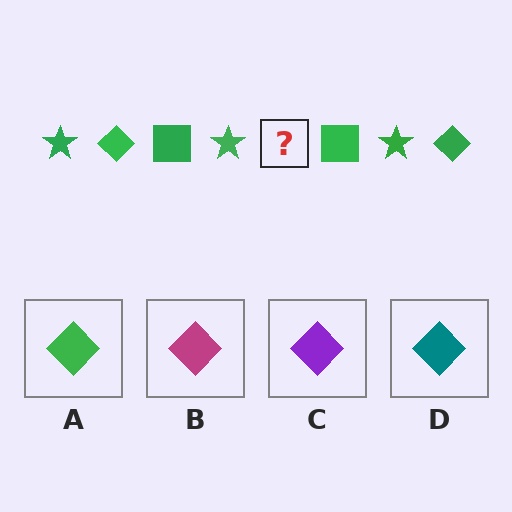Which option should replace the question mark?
Option A.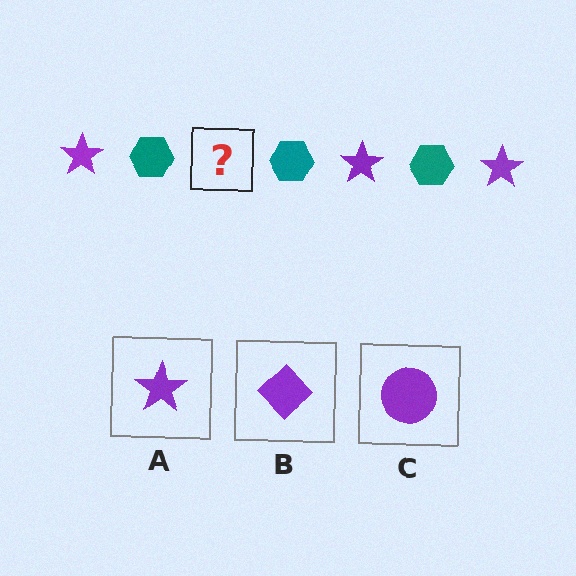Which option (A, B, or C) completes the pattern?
A.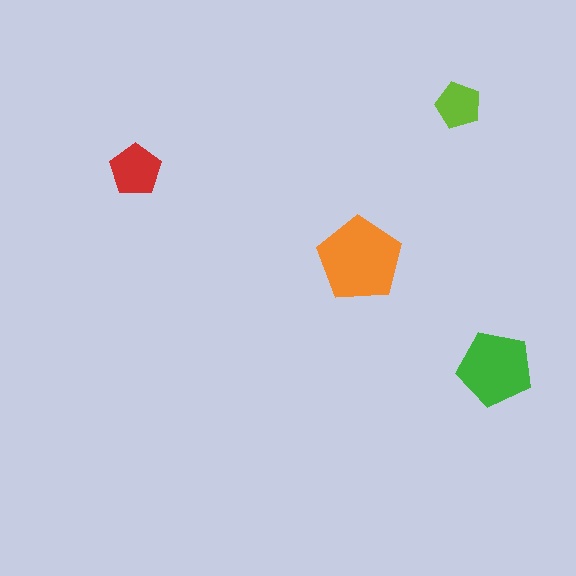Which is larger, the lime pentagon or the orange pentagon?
The orange one.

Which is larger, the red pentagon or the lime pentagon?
The red one.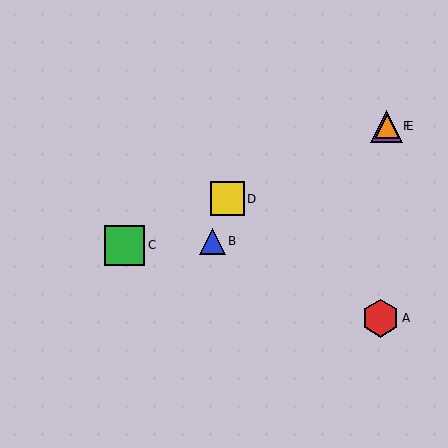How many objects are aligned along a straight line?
4 objects (C, D, E, F) are aligned along a straight line.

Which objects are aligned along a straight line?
Objects C, D, E, F are aligned along a straight line.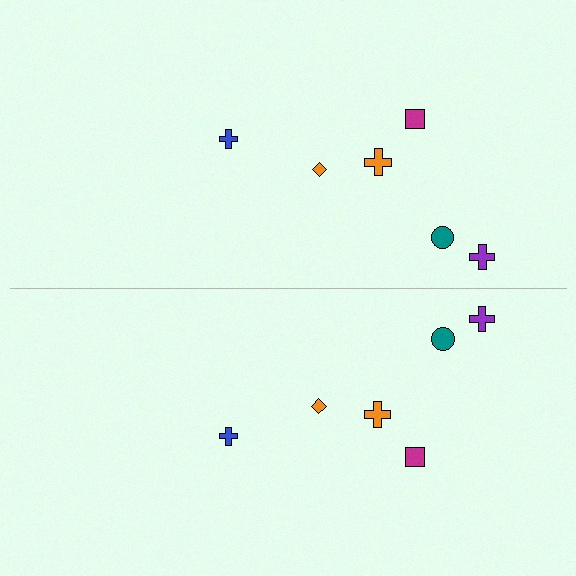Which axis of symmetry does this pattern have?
The pattern has a horizontal axis of symmetry running through the center of the image.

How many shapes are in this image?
There are 12 shapes in this image.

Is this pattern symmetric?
Yes, this pattern has bilateral (reflection) symmetry.